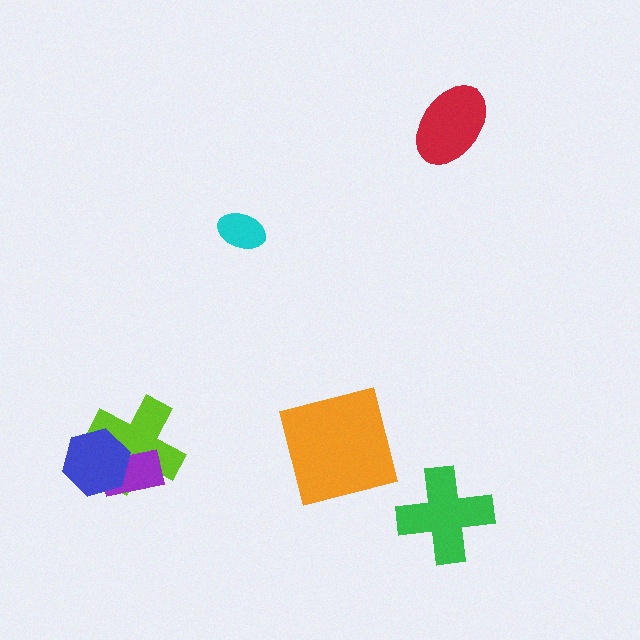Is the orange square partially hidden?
No, no other shape covers it.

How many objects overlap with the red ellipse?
0 objects overlap with the red ellipse.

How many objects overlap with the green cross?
0 objects overlap with the green cross.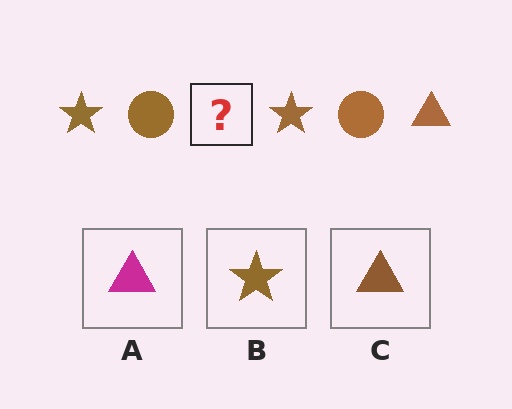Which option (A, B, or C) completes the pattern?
C.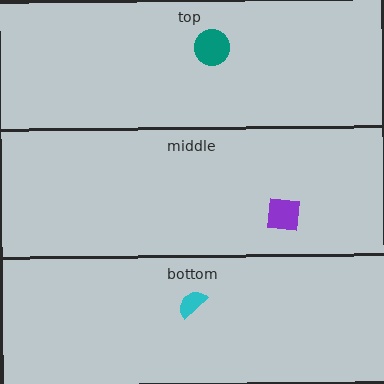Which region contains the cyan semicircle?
The bottom region.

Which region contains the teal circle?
The top region.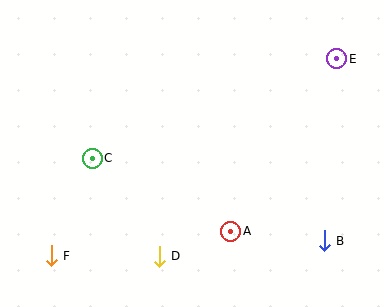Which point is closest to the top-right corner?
Point E is closest to the top-right corner.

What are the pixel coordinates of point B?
Point B is at (324, 241).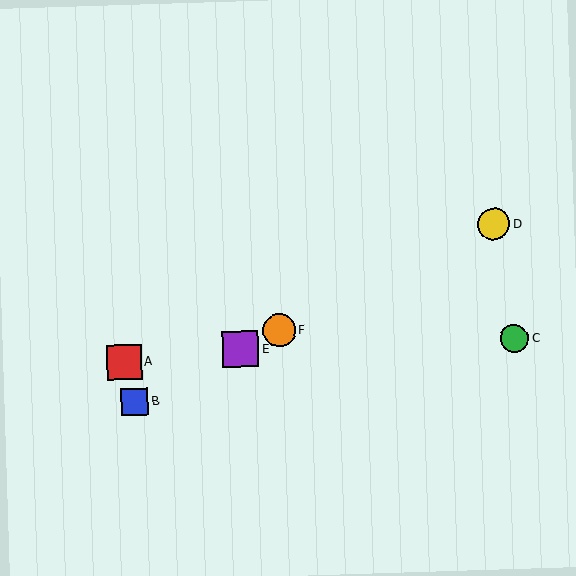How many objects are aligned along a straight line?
4 objects (B, D, E, F) are aligned along a straight line.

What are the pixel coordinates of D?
Object D is at (494, 224).